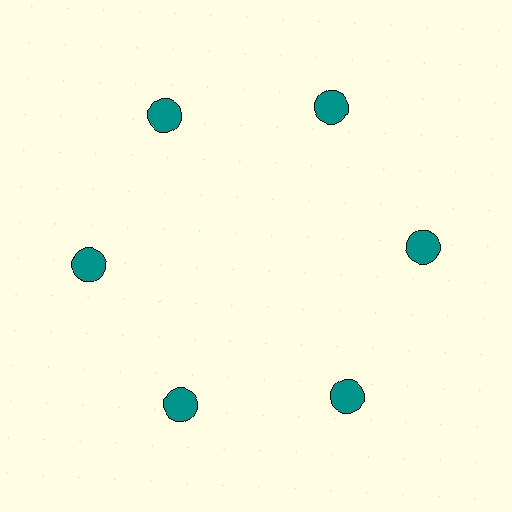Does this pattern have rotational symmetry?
Yes, this pattern has 6-fold rotational symmetry. It looks the same after rotating 60 degrees around the center.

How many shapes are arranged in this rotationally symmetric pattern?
There are 6 shapes, arranged in 6 groups of 1.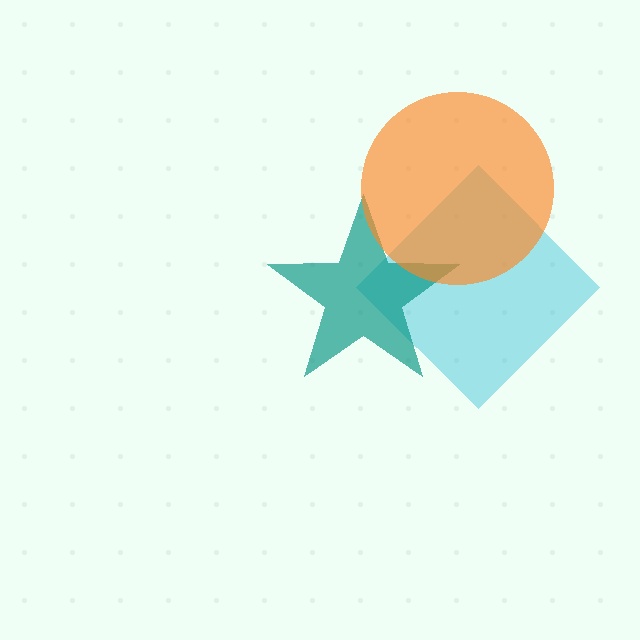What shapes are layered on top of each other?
The layered shapes are: a cyan diamond, a teal star, an orange circle.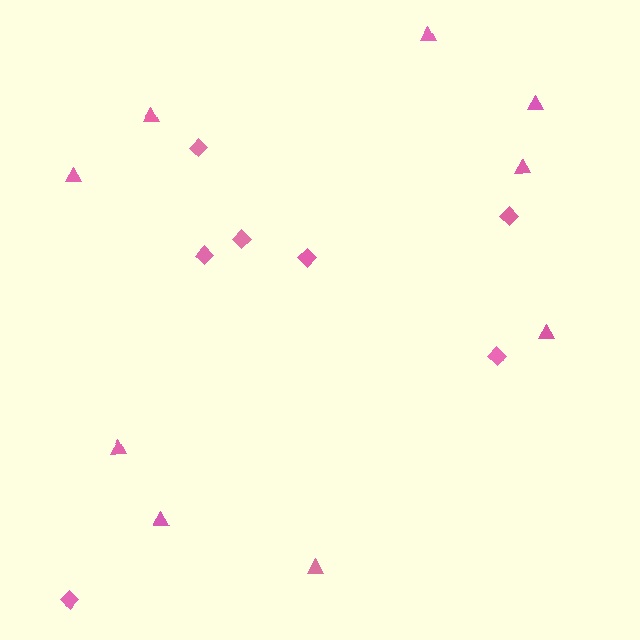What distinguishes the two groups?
There are 2 groups: one group of diamonds (7) and one group of triangles (9).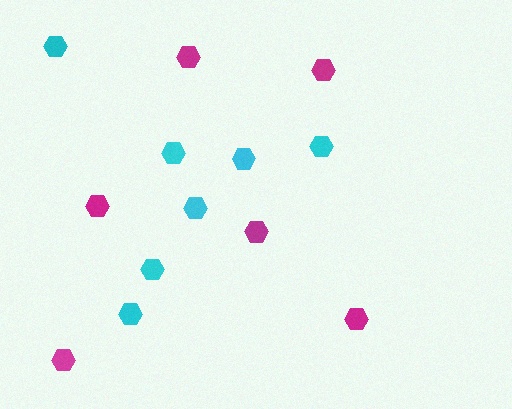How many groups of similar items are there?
There are 2 groups: one group of cyan hexagons (7) and one group of magenta hexagons (6).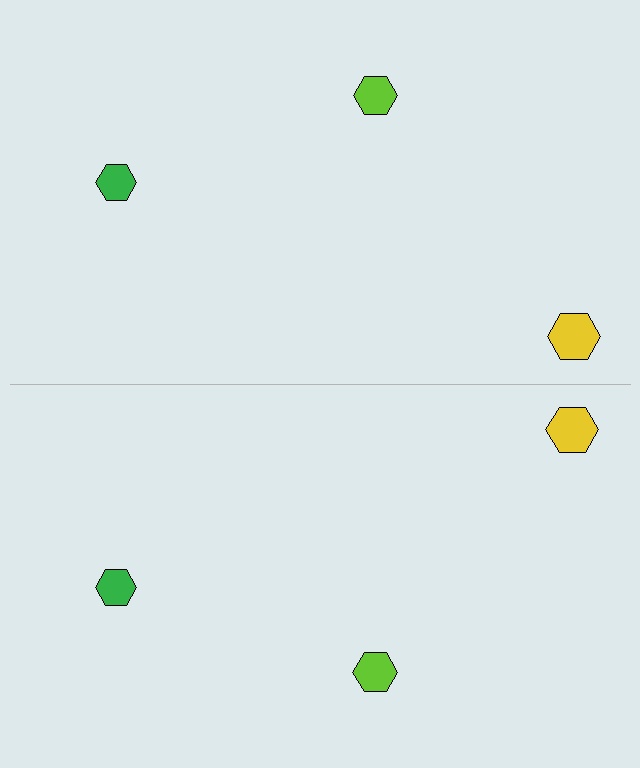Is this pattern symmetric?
Yes, this pattern has bilateral (reflection) symmetry.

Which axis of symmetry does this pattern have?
The pattern has a horizontal axis of symmetry running through the center of the image.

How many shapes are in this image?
There are 6 shapes in this image.